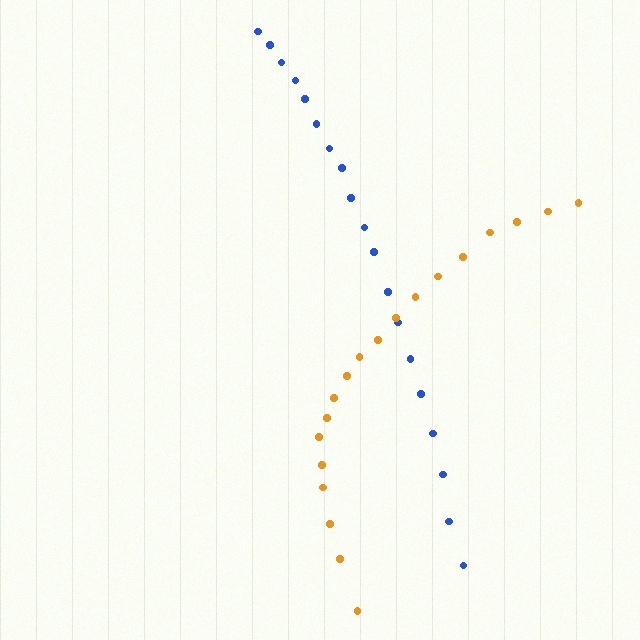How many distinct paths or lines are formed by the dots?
There are 2 distinct paths.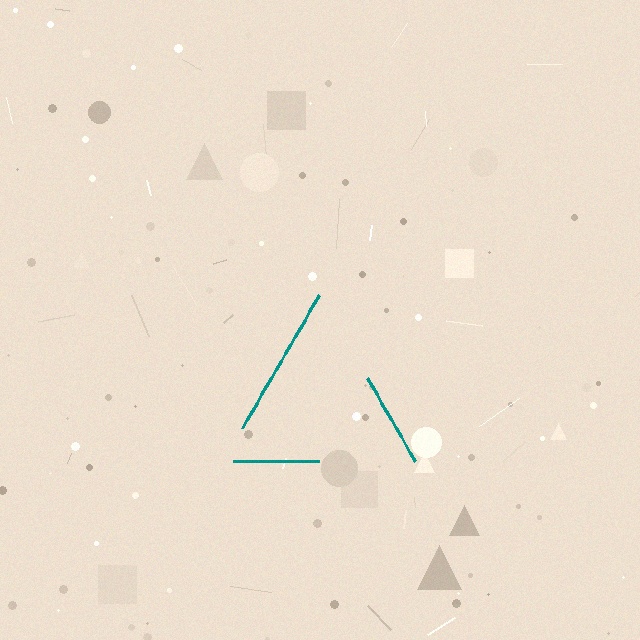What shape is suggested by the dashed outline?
The dashed outline suggests a triangle.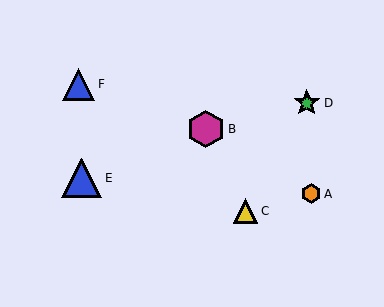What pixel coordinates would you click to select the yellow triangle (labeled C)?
Click at (245, 211) to select the yellow triangle C.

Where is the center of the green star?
The center of the green star is at (307, 103).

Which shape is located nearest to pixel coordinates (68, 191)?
The blue triangle (labeled E) at (82, 178) is nearest to that location.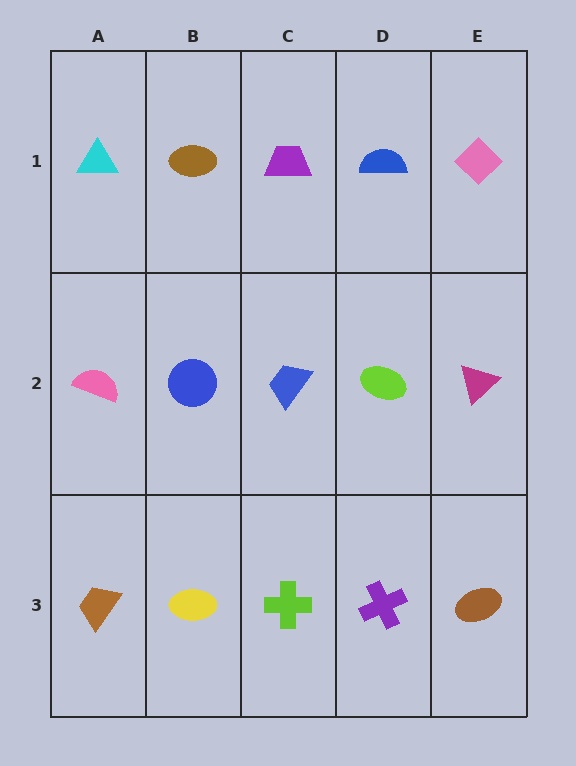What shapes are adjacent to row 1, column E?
A magenta triangle (row 2, column E), a blue semicircle (row 1, column D).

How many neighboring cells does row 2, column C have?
4.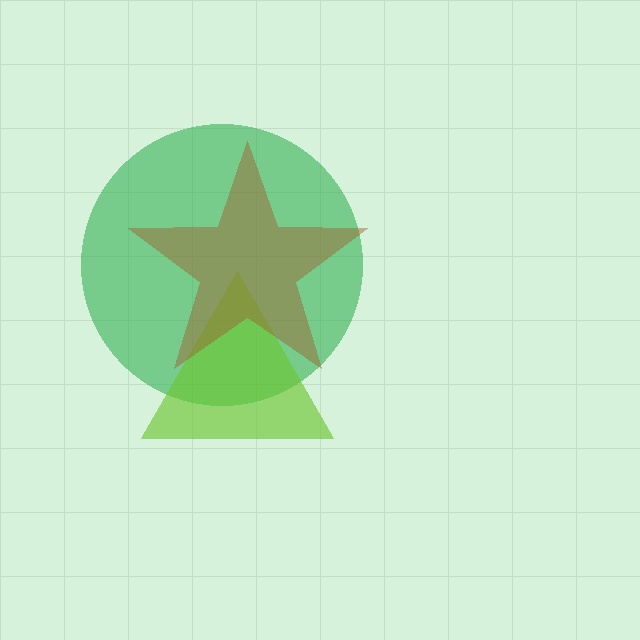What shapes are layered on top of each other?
The layered shapes are: a green circle, a lime triangle, a brown star.